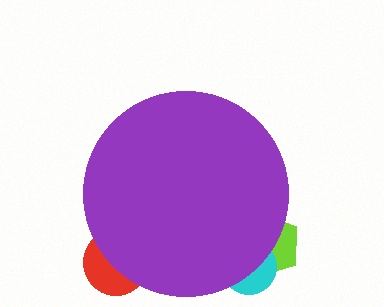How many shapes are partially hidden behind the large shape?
3 shapes are partially hidden.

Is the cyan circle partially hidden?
Yes, the cyan circle is partially hidden behind the purple circle.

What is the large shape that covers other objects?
A purple circle.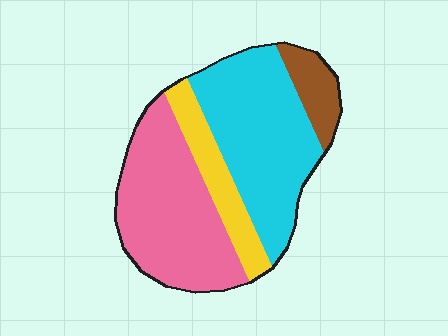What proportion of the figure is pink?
Pink covers roughly 40% of the figure.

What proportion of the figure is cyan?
Cyan covers about 40% of the figure.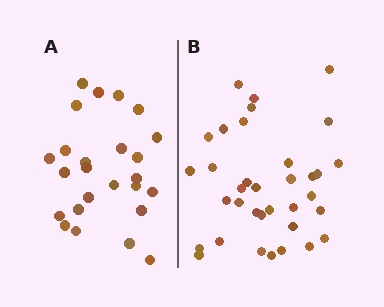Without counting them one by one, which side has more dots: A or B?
Region B (the right region) has more dots.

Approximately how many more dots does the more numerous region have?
Region B has roughly 10 or so more dots than region A.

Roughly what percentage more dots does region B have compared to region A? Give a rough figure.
About 40% more.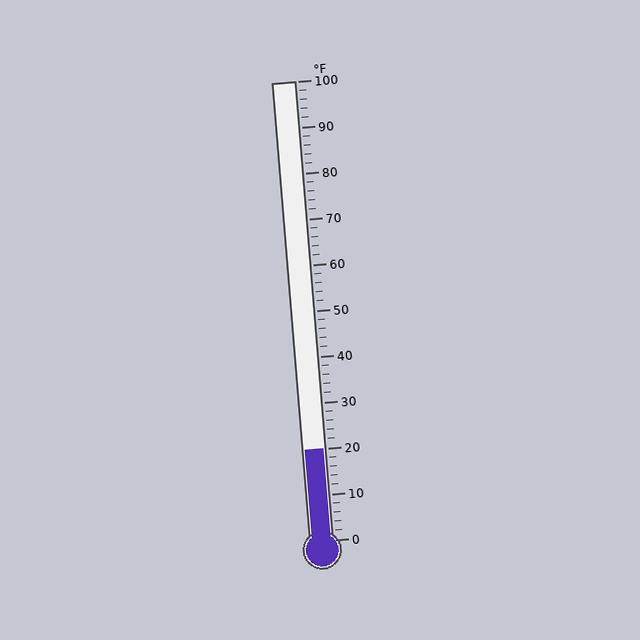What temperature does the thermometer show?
The thermometer shows approximately 20°F.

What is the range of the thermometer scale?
The thermometer scale ranges from 0°F to 100°F.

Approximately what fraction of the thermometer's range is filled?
The thermometer is filled to approximately 20% of its range.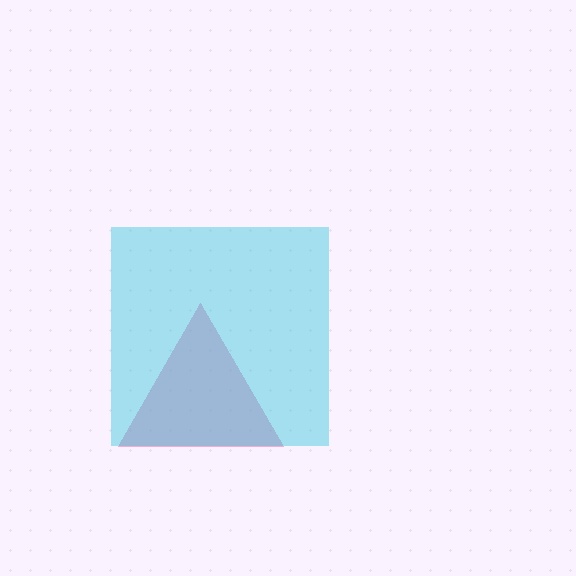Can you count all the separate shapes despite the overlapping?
Yes, there are 2 separate shapes.